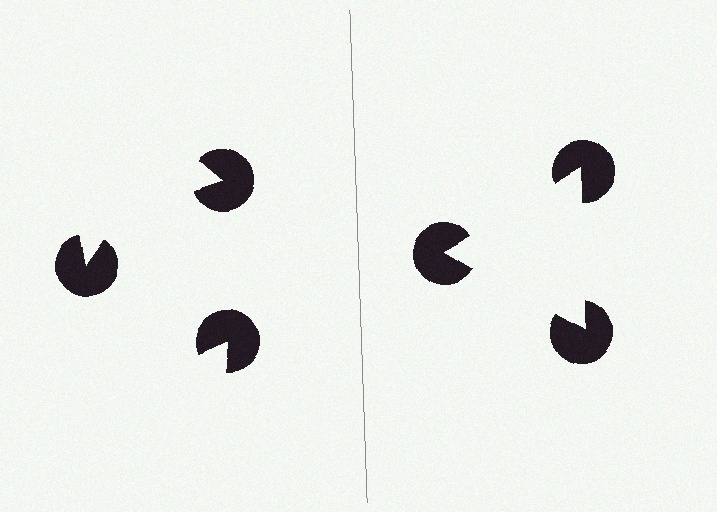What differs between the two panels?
The pac-man discs are positioned identically on both sides; only the wedge orientations differ. On the right they align to a triangle; on the left they are misaligned.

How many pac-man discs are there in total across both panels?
6 — 3 on each side.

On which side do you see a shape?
An illusory triangle appears on the right side. On the left side the wedge cuts are rotated, so no coherent shape forms.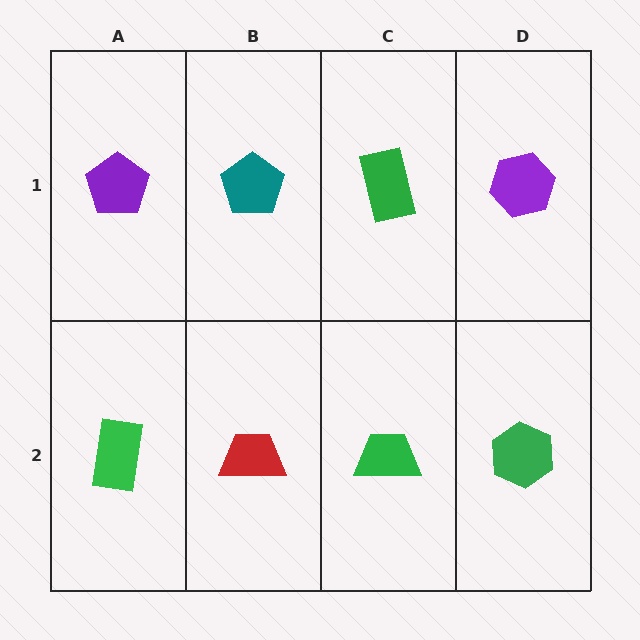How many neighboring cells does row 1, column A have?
2.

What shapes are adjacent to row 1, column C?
A green trapezoid (row 2, column C), a teal pentagon (row 1, column B), a purple hexagon (row 1, column D).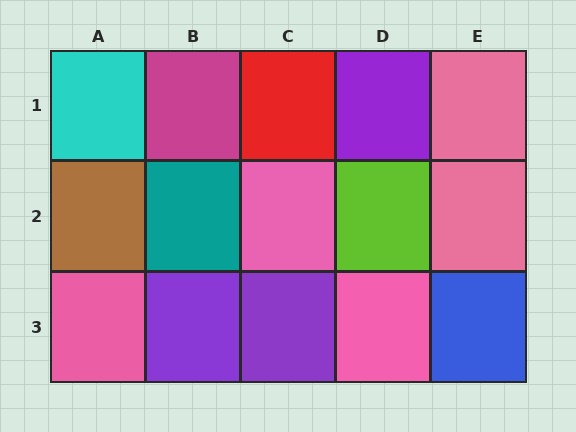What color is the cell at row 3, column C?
Purple.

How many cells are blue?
1 cell is blue.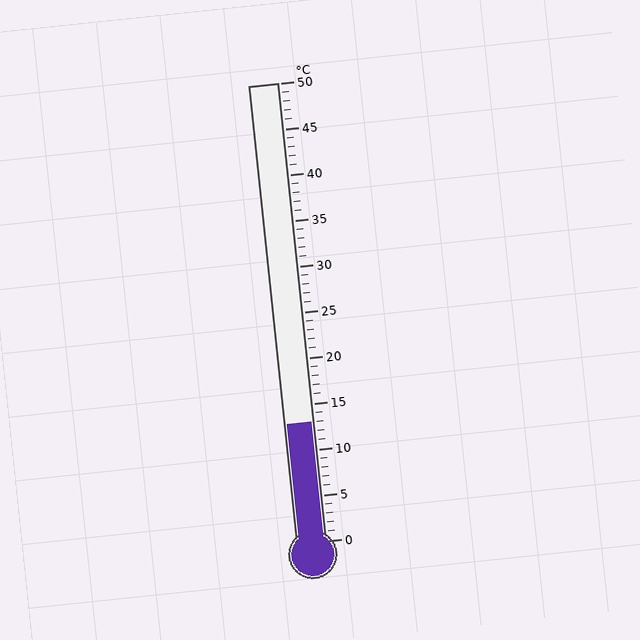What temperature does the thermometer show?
The thermometer shows approximately 13°C.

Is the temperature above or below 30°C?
The temperature is below 30°C.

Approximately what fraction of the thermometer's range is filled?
The thermometer is filled to approximately 25% of its range.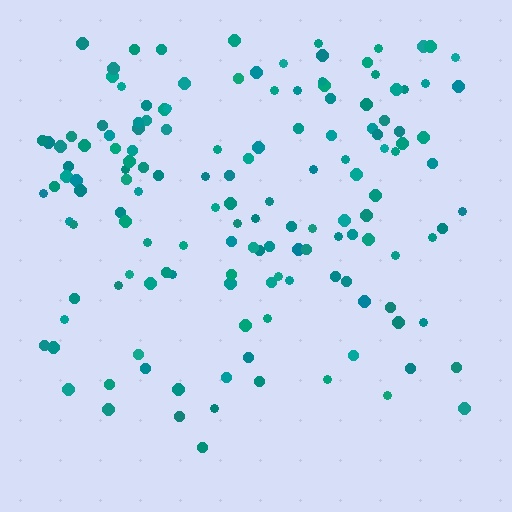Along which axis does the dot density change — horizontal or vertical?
Vertical.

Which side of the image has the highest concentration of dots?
The top.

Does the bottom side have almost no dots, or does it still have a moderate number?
Still a moderate number, just noticeably fewer than the top.